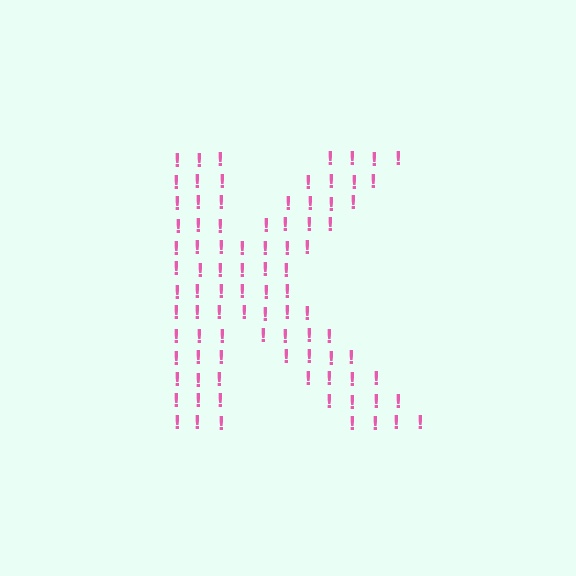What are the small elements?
The small elements are exclamation marks.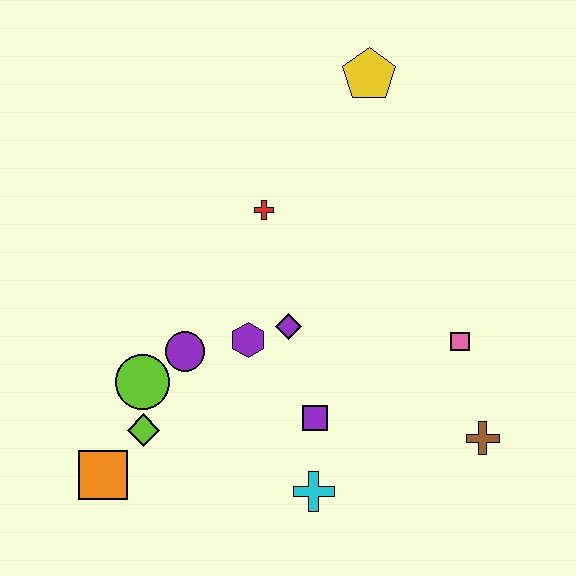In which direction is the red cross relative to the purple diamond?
The red cross is above the purple diamond.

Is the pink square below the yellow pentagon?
Yes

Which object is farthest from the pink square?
The orange square is farthest from the pink square.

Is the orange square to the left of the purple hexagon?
Yes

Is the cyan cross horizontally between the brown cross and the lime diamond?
Yes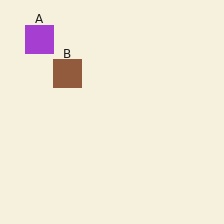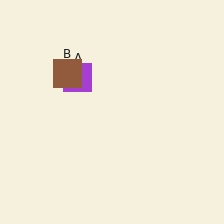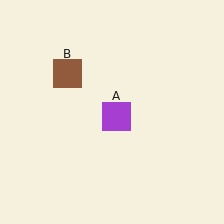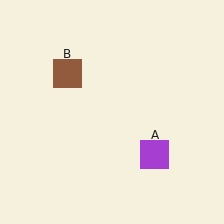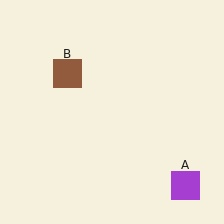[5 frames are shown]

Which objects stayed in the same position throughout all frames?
Brown square (object B) remained stationary.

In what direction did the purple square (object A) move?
The purple square (object A) moved down and to the right.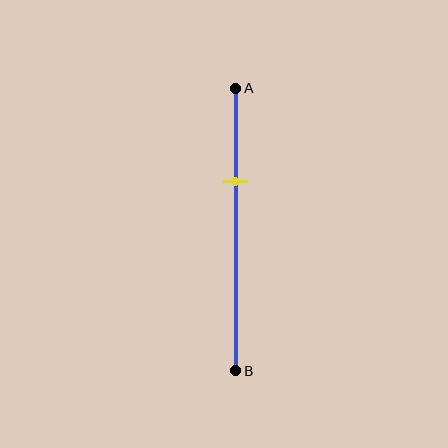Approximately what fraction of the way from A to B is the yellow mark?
The yellow mark is approximately 35% of the way from A to B.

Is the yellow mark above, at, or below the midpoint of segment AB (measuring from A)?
The yellow mark is above the midpoint of segment AB.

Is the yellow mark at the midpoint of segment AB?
No, the mark is at about 35% from A, not at the 50% midpoint.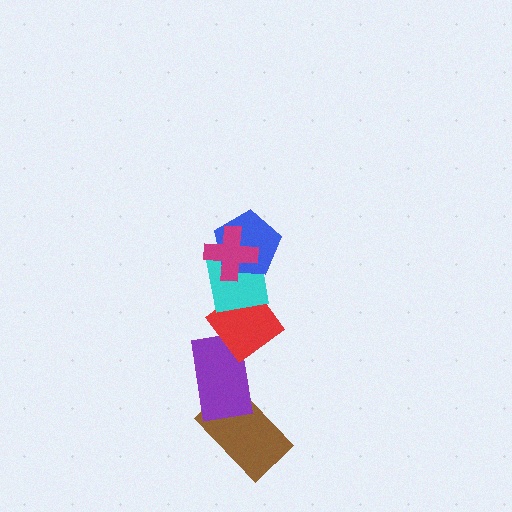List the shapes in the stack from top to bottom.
From top to bottom: the magenta cross, the blue pentagon, the cyan square, the red diamond, the purple rectangle, the brown rectangle.